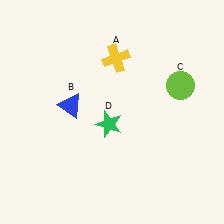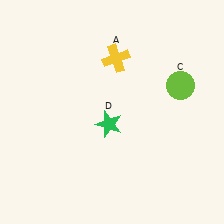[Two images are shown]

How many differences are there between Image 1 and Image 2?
There is 1 difference between the two images.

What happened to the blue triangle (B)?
The blue triangle (B) was removed in Image 2. It was in the top-left area of Image 1.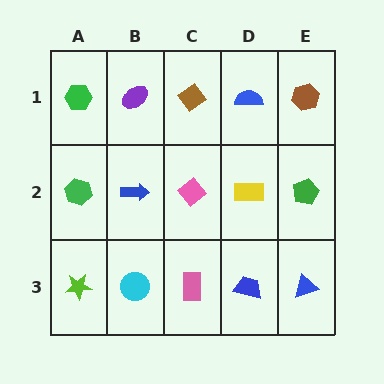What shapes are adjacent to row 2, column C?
A brown diamond (row 1, column C), a pink rectangle (row 3, column C), a blue arrow (row 2, column B), a yellow rectangle (row 2, column D).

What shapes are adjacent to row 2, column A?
A green hexagon (row 1, column A), a lime star (row 3, column A), a blue arrow (row 2, column B).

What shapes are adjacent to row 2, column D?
A blue semicircle (row 1, column D), a blue trapezoid (row 3, column D), a pink diamond (row 2, column C), a green pentagon (row 2, column E).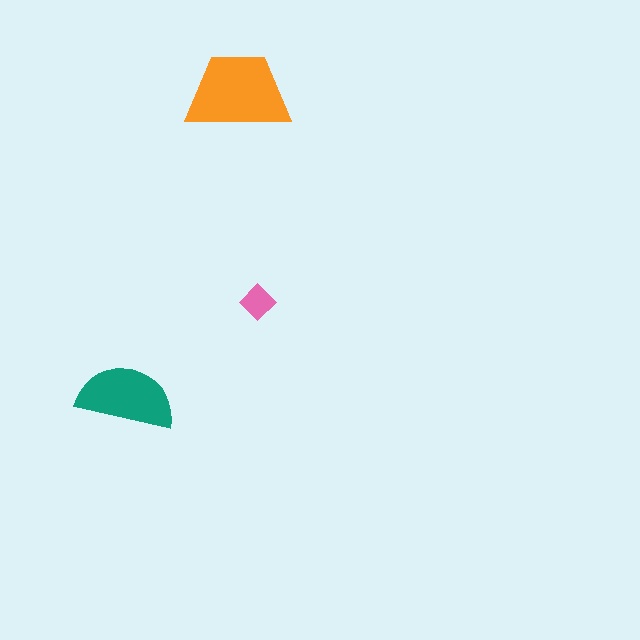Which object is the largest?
The orange trapezoid.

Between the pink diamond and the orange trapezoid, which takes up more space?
The orange trapezoid.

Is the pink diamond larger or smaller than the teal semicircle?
Smaller.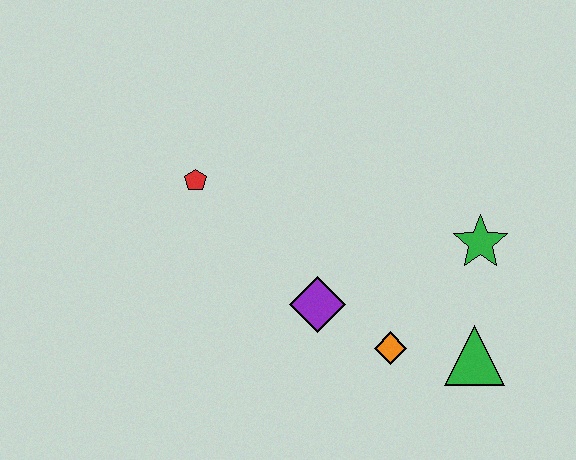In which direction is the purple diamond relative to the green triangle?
The purple diamond is to the left of the green triangle.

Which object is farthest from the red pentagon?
The green triangle is farthest from the red pentagon.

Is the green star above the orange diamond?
Yes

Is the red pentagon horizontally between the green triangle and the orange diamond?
No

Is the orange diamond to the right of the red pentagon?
Yes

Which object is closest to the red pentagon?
The purple diamond is closest to the red pentagon.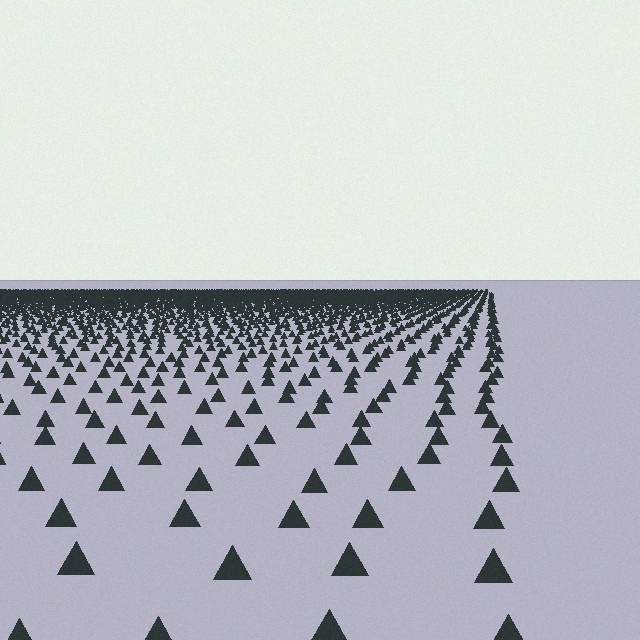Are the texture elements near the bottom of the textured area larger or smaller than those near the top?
Larger. Near the bottom, elements are closer to the viewer and appear at a bigger on-screen size.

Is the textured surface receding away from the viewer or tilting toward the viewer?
The surface is receding away from the viewer. Texture elements get smaller and denser toward the top.